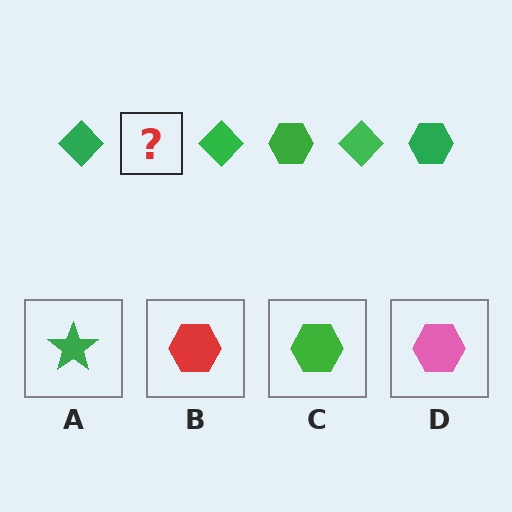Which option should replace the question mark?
Option C.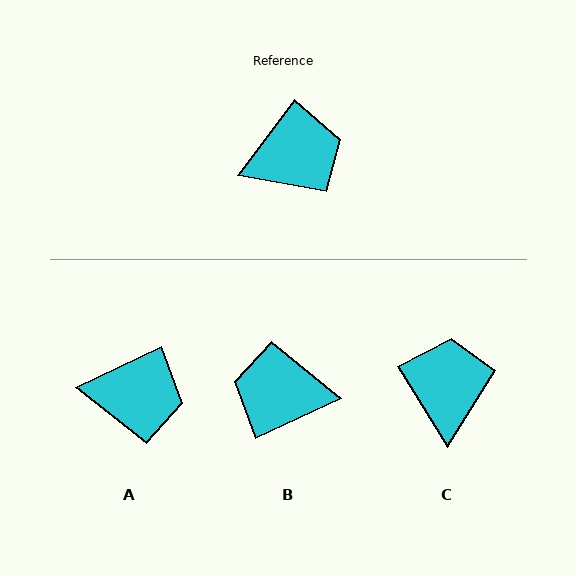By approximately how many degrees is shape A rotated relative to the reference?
Approximately 28 degrees clockwise.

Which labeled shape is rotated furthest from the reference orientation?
B, about 152 degrees away.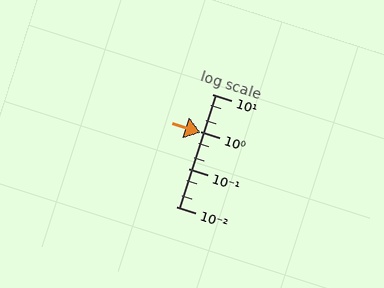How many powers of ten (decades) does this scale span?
The scale spans 3 decades, from 0.01 to 10.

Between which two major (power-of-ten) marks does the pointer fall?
The pointer is between 0.1 and 1.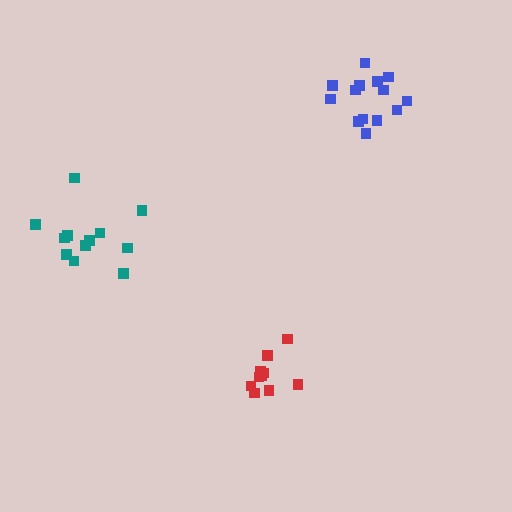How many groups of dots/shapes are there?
There are 3 groups.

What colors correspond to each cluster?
The clusters are colored: red, blue, teal.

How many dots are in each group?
Group 1: 10 dots, Group 2: 14 dots, Group 3: 12 dots (36 total).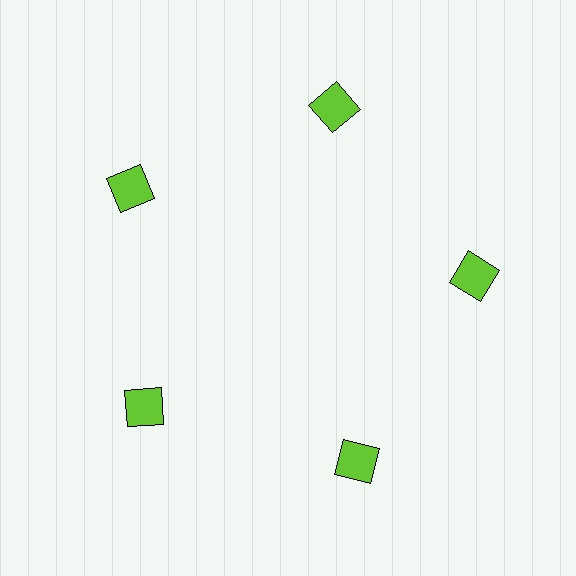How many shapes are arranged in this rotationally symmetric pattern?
There are 5 shapes, arranged in 5 groups of 1.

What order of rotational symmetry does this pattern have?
This pattern has 5-fold rotational symmetry.